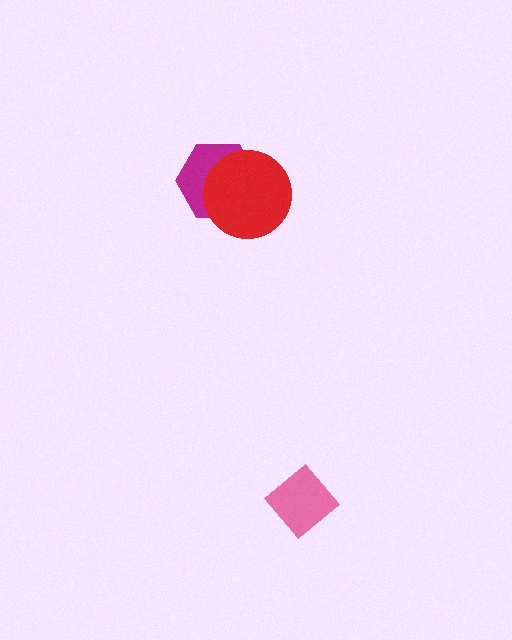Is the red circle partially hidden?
No, no other shape covers it.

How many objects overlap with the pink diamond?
0 objects overlap with the pink diamond.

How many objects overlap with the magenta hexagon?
1 object overlaps with the magenta hexagon.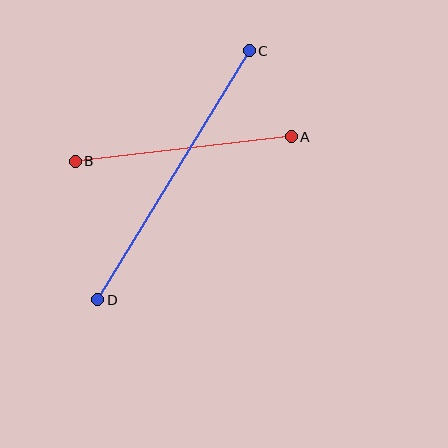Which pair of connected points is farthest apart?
Points C and D are farthest apart.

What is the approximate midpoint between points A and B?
The midpoint is at approximately (183, 149) pixels.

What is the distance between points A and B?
The distance is approximately 217 pixels.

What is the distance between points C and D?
The distance is approximately 292 pixels.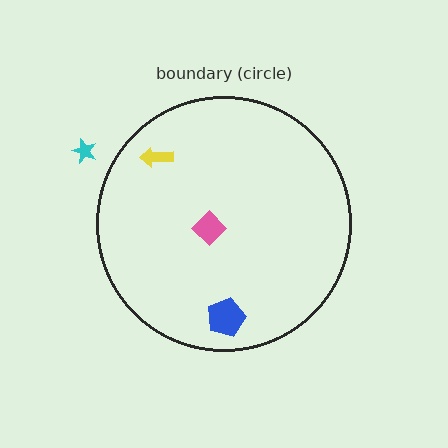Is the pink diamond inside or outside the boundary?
Inside.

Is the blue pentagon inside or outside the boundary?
Inside.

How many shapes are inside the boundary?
3 inside, 1 outside.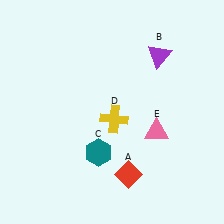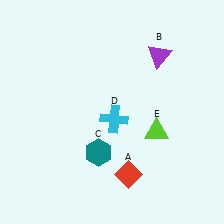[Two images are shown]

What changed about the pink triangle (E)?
In Image 1, E is pink. In Image 2, it changed to lime.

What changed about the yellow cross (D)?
In Image 1, D is yellow. In Image 2, it changed to cyan.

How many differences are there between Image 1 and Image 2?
There are 2 differences between the two images.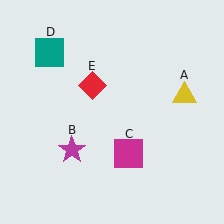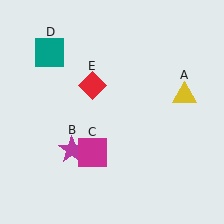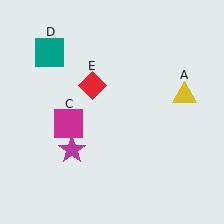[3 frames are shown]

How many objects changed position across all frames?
1 object changed position: magenta square (object C).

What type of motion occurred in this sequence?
The magenta square (object C) rotated clockwise around the center of the scene.